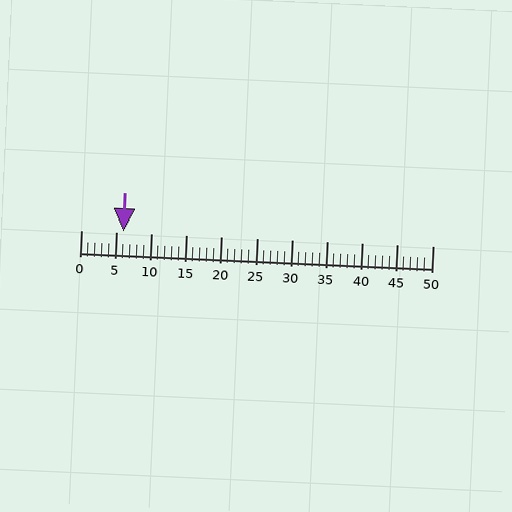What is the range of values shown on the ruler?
The ruler shows values from 0 to 50.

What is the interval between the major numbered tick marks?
The major tick marks are spaced 5 units apart.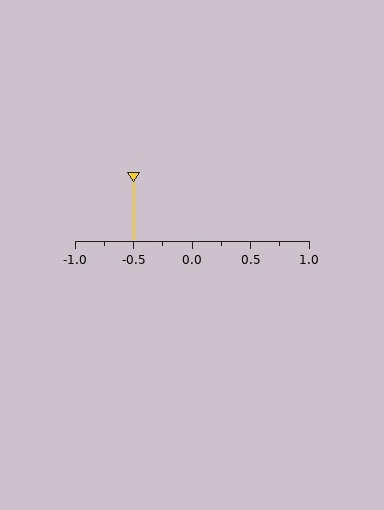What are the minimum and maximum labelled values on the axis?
The axis runs from -1.0 to 1.0.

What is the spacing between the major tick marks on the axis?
The major ticks are spaced 0.5 apart.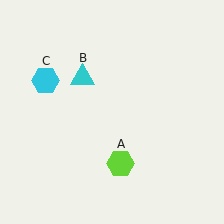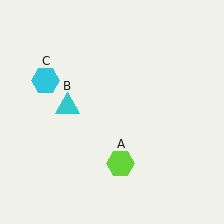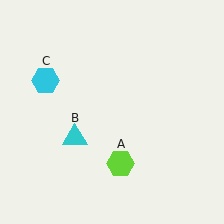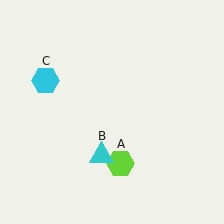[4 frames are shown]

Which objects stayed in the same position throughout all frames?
Lime hexagon (object A) and cyan hexagon (object C) remained stationary.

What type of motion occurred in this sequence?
The cyan triangle (object B) rotated counterclockwise around the center of the scene.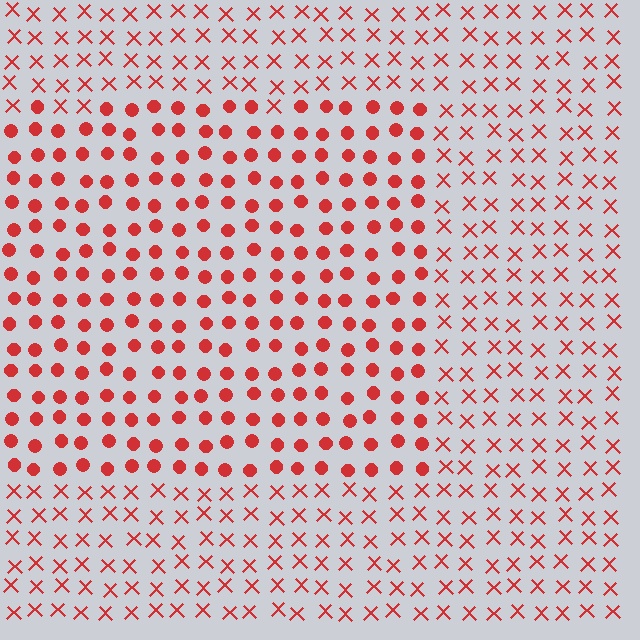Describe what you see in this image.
The image is filled with small red elements arranged in a uniform grid. A rectangle-shaped region contains circles, while the surrounding area contains X marks. The boundary is defined purely by the change in element shape.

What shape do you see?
I see a rectangle.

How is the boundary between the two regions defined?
The boundary is defined by a change in element shape: circles inside vs. X marks outside. All elements share the same color and spacing.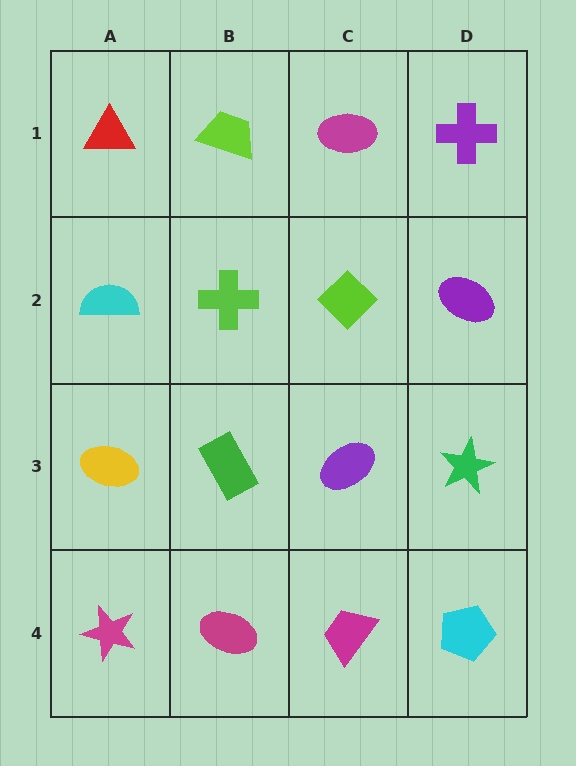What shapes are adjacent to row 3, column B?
A lime cross (row 2, column B), a magenta ellipse (row 4, column B), a yellow ellipse (row 3, column A), a purple ellipse (row 3, column C).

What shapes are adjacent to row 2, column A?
A red triangle (row 1, column A), a yellow ellipse (row 3, column A), a lime cross (row 2, column B).